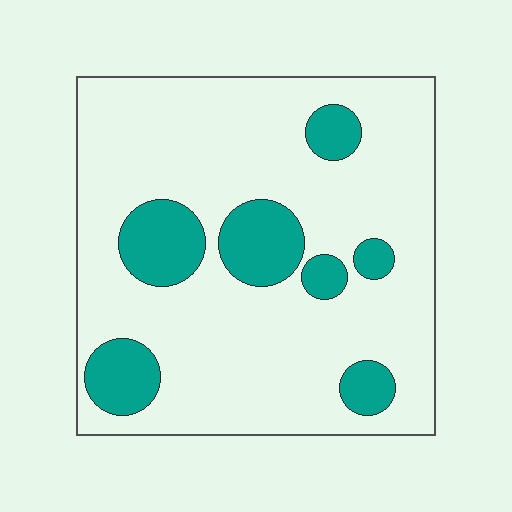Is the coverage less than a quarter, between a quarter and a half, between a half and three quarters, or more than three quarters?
Less than a quarter.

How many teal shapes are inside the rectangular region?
7.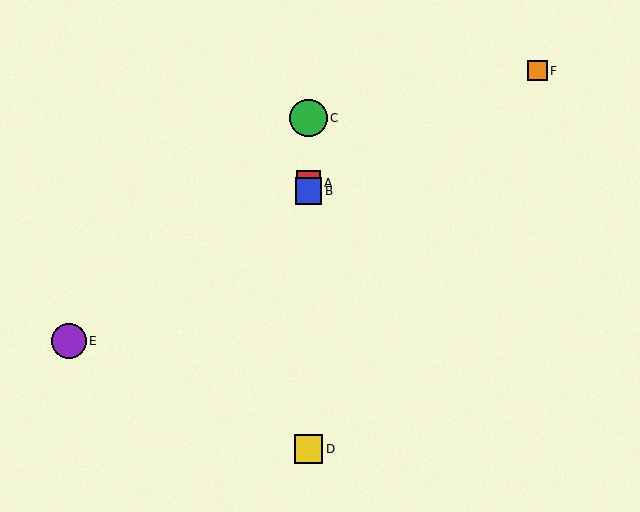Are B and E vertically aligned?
No, B is at x≈308 and E is at x≈69.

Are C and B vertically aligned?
Yes, both are at x≈308.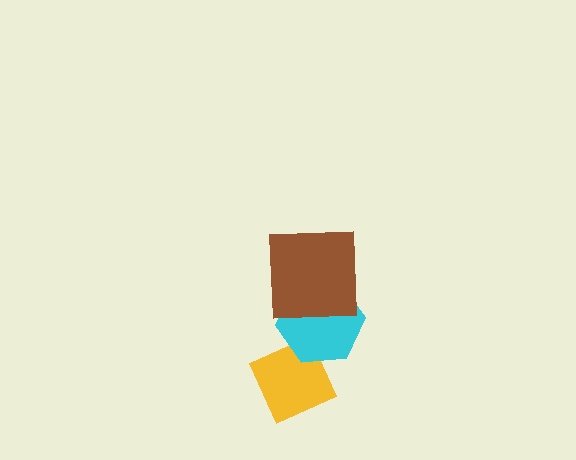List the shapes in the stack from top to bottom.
From top to bottom: the brown square, the cyan hexagon, the yellow diamond.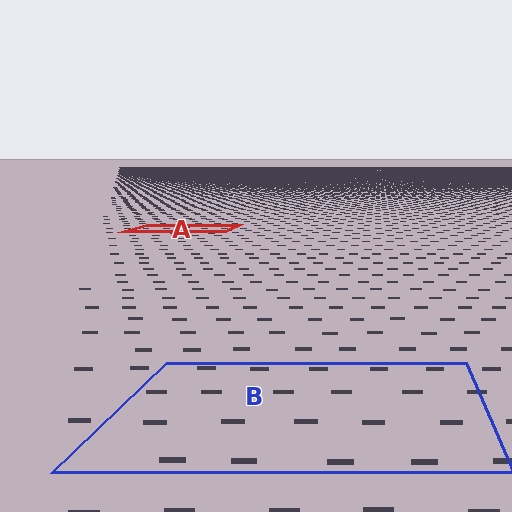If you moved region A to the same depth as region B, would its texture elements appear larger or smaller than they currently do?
They would appear larger. At a closer depth, the same texture elements are projected at a bigger on-screen size.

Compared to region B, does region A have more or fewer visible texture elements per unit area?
Region A has more texture elements per unit area — they are packed more densely because it is farther away.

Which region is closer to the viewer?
Region B is closer. The texture elements there are larger and more spread out.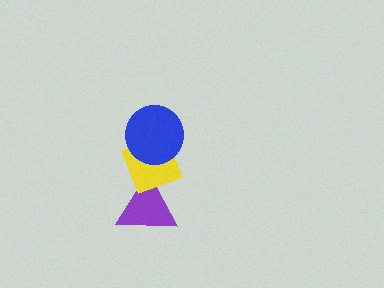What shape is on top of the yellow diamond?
The blue circle is on top of the yellow diamond.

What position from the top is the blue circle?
The blue circle is 1st from the top.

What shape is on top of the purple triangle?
The yellow diamond is on top of the purple triangle.